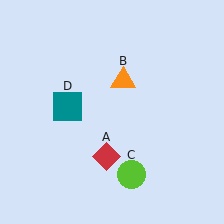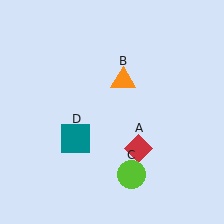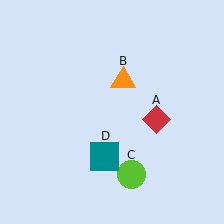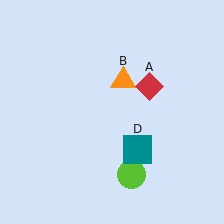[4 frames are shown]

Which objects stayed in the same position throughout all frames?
Orange triangle (object B) and lime circle (object C) remained stationary.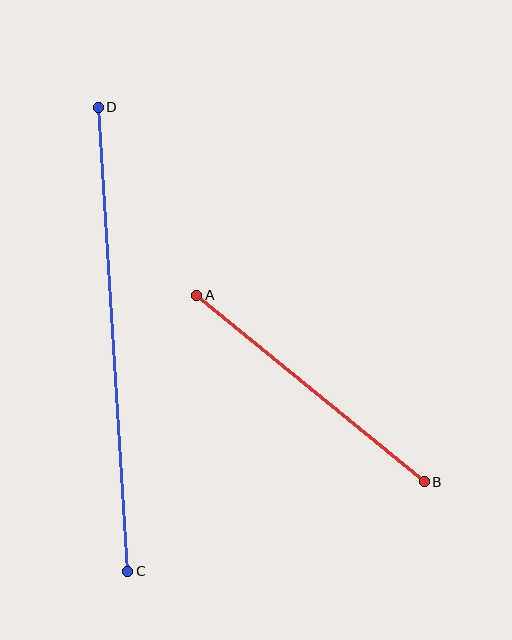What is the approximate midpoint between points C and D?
The midpoint is at approximately (113, 339) pixels.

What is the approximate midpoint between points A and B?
The midpoint is at approximately (311, 389) pixels.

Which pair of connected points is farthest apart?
Points C and D are farthest apart.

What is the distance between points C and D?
The distance is approximately 465 pixels.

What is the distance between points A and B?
The distance is approximately 294 pixels.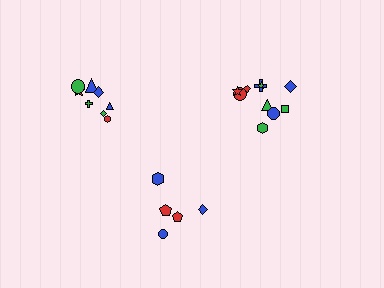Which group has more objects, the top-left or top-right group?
The top-right group.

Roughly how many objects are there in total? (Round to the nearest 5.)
Roughly 25 objects in total.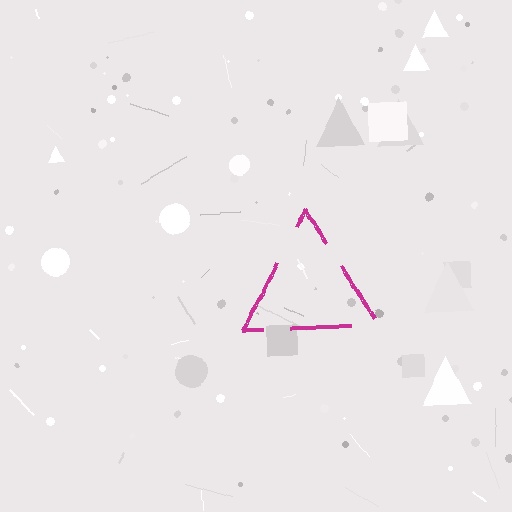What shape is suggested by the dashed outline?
The dashed outline suggests a triangle.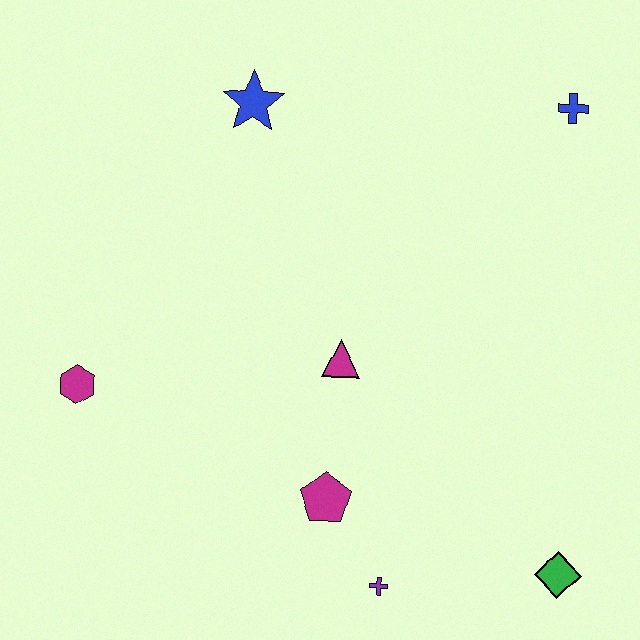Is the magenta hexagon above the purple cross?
Yes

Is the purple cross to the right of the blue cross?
No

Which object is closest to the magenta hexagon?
The magenta triangle is closest to the magenta hexagon.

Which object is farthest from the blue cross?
The magenta hexagon is farthest from the blue cross.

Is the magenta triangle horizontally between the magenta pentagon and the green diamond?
Yes